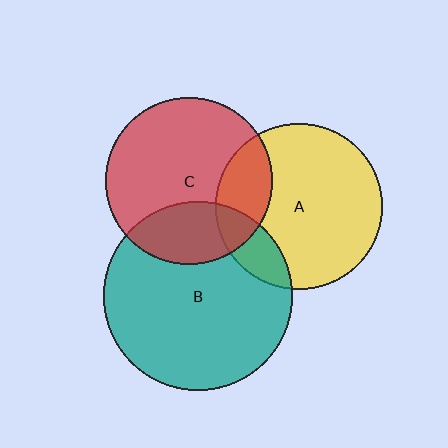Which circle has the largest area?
Circle B (teal).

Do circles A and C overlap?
Yes.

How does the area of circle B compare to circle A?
Approximately 1.3 times.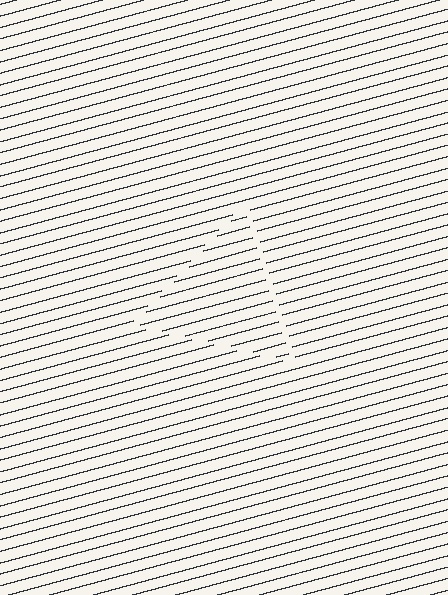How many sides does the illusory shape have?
3 sides — the line-ends trace a triangle.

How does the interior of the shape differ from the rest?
The interior of the shape contains the same grating, shifted by half a period — the contour is defined by the phase discontinuity where line-ends from the inner and outer gratings abut.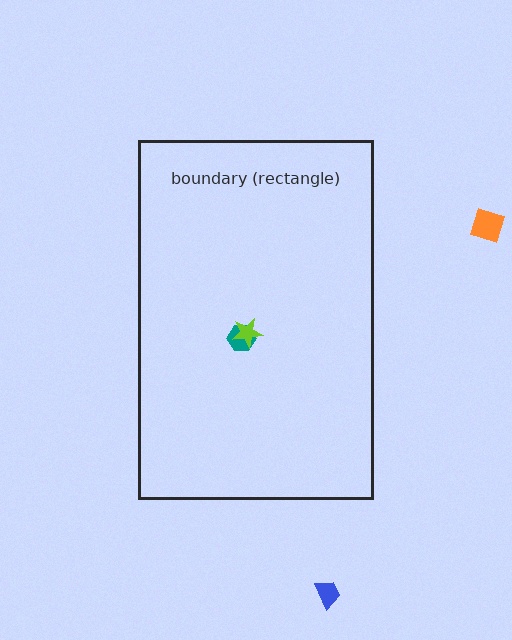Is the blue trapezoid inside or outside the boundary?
Outside.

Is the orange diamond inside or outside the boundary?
Outside.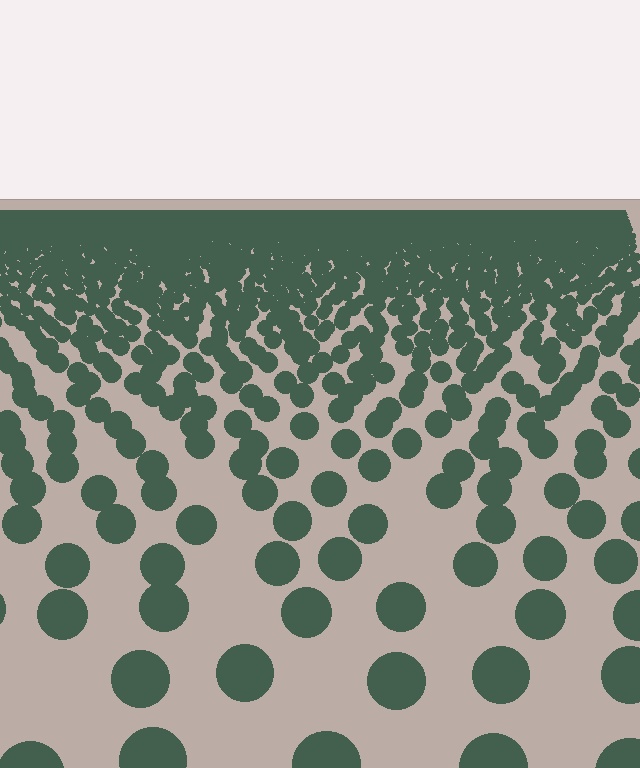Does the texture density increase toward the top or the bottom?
Density increases toward the top.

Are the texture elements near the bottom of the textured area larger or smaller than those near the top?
Larger. Near the bottom, elements are closer to the viewer and appear at a bigger on-screen size.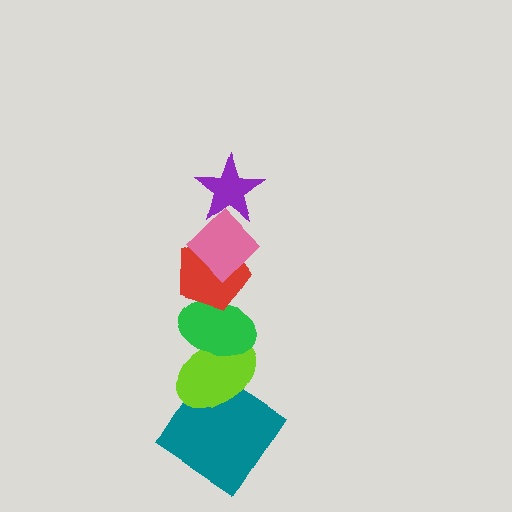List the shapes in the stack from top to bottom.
From top to bottom: the purple star, the pink diamond, the red pentagon, the green ellipse, the lime ellipse, the teal diamond.